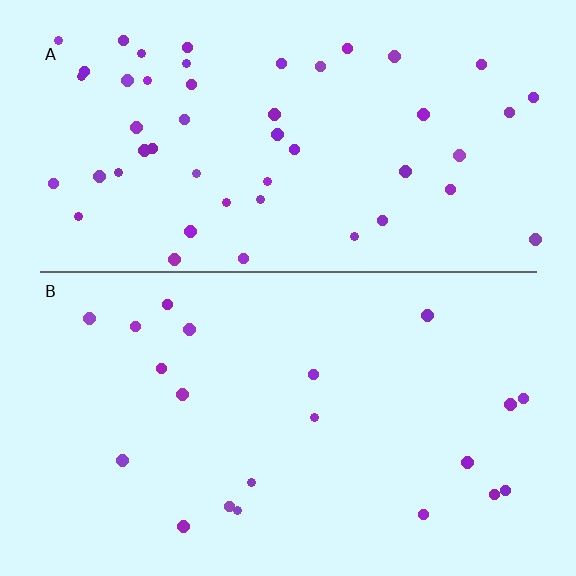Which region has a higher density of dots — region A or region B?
A (the top).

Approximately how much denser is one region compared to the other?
Approximately 2.4× — region A over region B.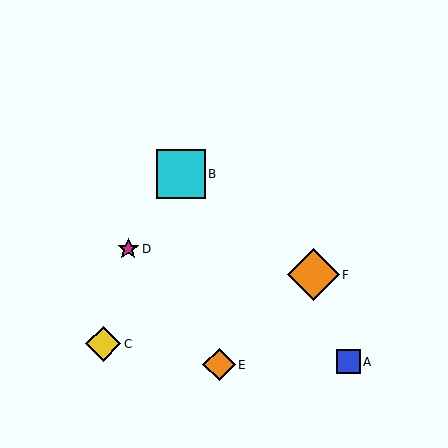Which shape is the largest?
The orange diamond (labeled F) is the largest.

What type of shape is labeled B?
Shape B is a cyan square.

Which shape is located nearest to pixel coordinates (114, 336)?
The yellow diamond (labeled C) at (103, 344) is nearest to that location.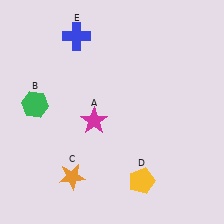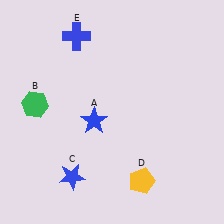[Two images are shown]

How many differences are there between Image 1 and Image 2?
There are 2 differences between the two images.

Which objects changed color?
A changed from magenta to blue. C changed from orange to blue.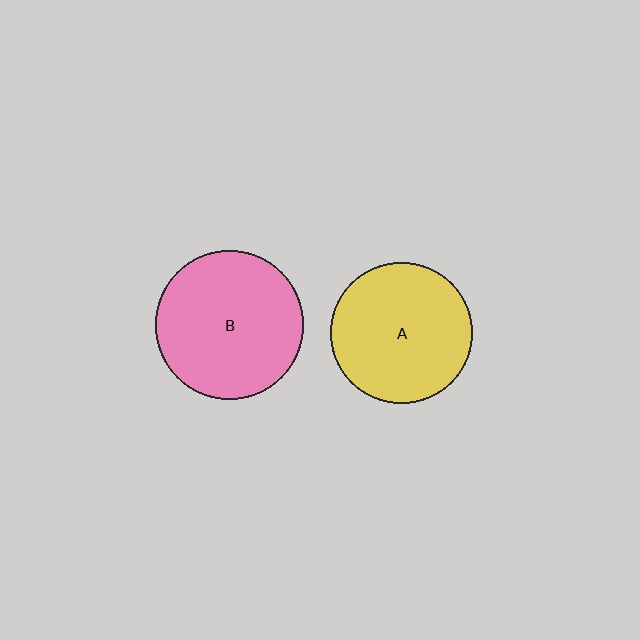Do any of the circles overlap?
No, none of the circles overlap.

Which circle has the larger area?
Circle B (pink).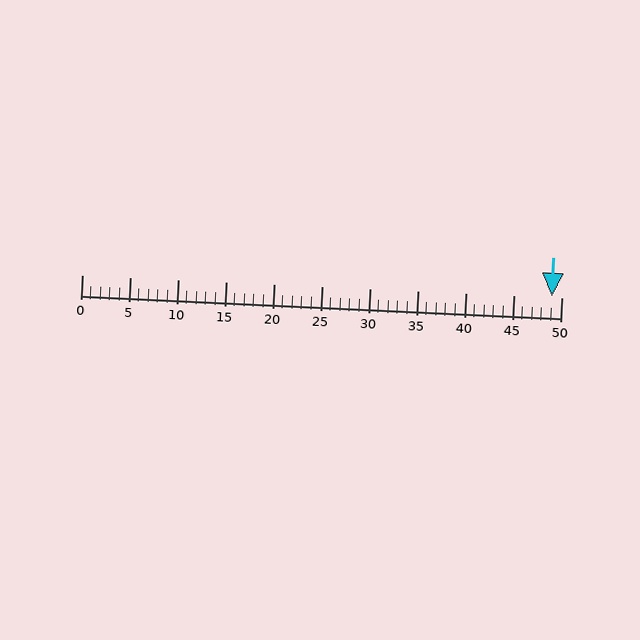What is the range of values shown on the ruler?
The ruler shows values from 0 to 50.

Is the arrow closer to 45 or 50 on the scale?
The arrow is closer to 50.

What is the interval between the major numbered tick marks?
The major tick marks are spaced 5 units apart.